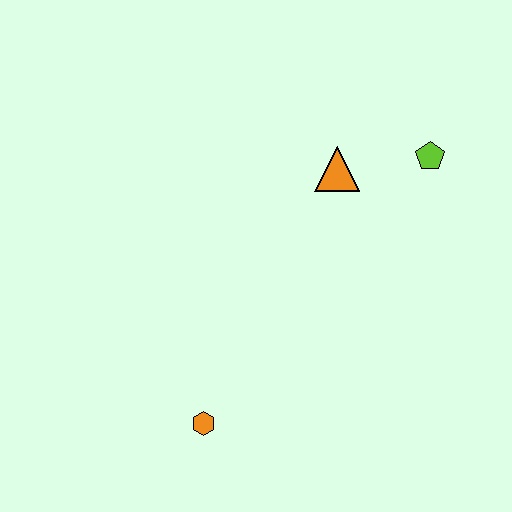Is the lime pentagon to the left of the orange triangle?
No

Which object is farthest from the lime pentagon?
The orange hexagon is farthest from the lime pentagon.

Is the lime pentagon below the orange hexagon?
No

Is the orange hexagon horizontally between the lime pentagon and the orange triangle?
No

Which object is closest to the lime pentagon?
The orange triangle is closest to the lime pentagon.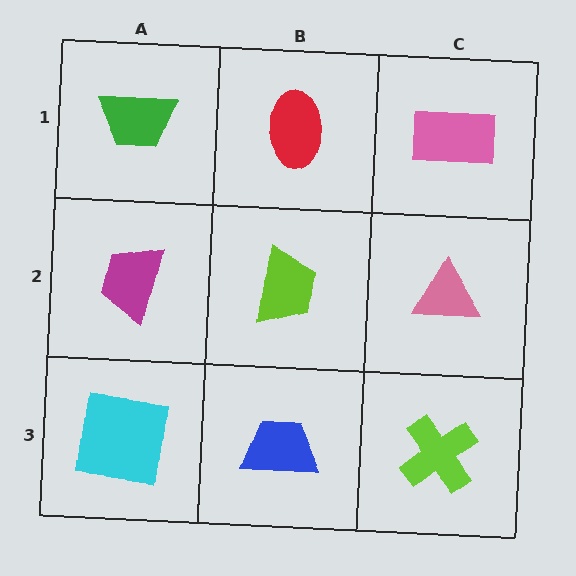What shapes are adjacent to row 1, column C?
A pink triangle (row 2, column C), a red ellipse (row 1, column B).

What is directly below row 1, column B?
A lime trapezoid.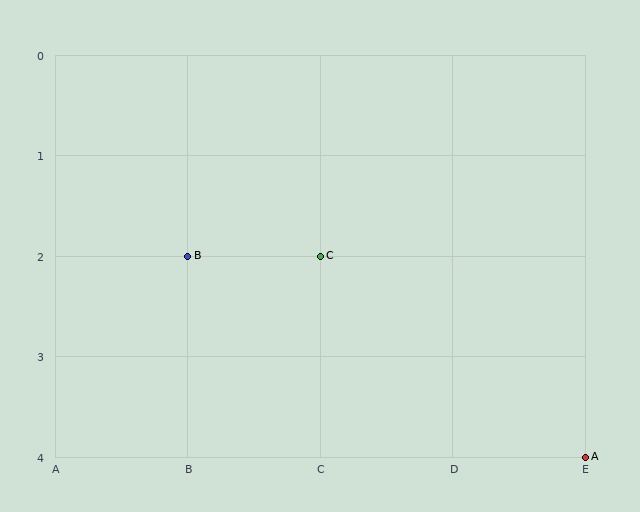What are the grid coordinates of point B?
Point B is at grid coordinates (B, 2).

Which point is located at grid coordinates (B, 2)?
Point B is at (B, 2).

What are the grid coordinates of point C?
Point C is at grid coordinates (C, 2).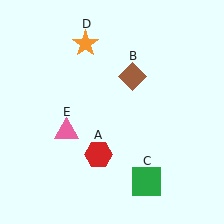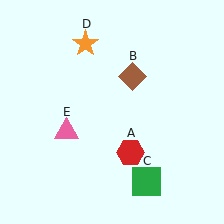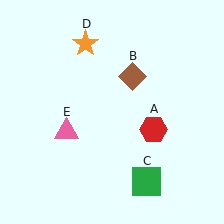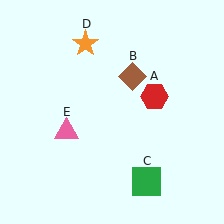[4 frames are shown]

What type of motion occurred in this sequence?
The red hexagon (object A) rotated counterclockwise around the center of the scene.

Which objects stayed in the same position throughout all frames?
Brown diamond (object B) and green square (object C) and orange star (object D) and pink triangle (object E) remained stationary.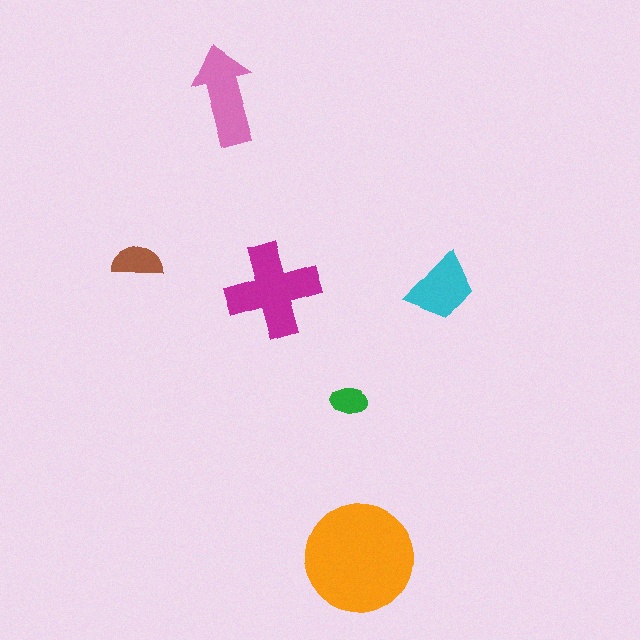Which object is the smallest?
The green ellipse.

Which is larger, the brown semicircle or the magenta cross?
The magenta cross.